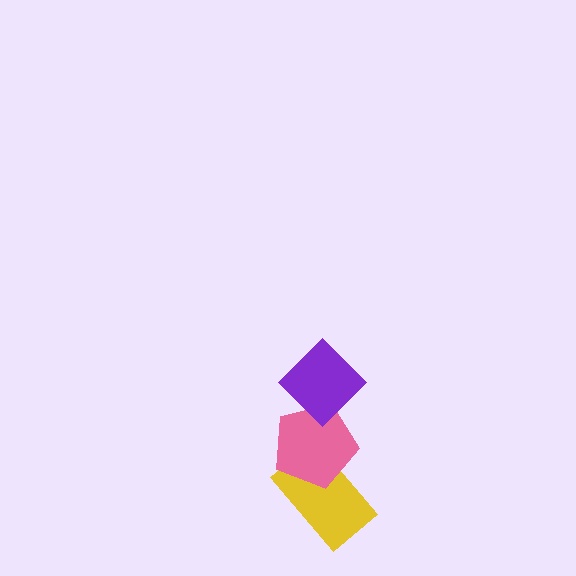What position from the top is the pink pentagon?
The pink pentagon is 2nd from the top.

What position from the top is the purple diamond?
The purple diamond is 1st from the top.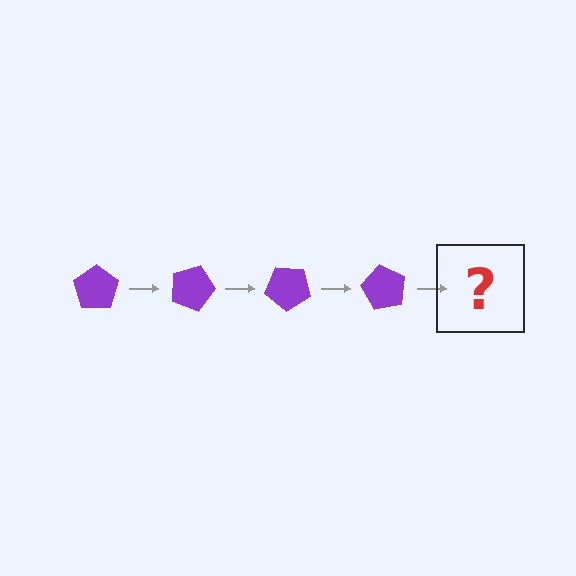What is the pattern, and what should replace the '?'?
The pattern is that the pentagon rotates 20 degrees each step. The '?' should be a purple pentagon rotated 80 degrees.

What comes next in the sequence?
The next element should be a purple pentagon rotated 80 degrees.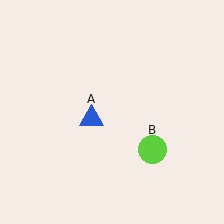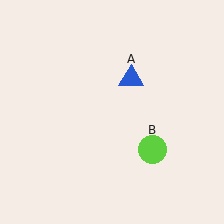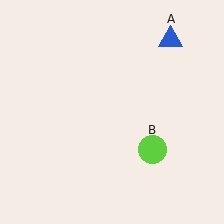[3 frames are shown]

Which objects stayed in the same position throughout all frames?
Lime circle (object B) remained stationary.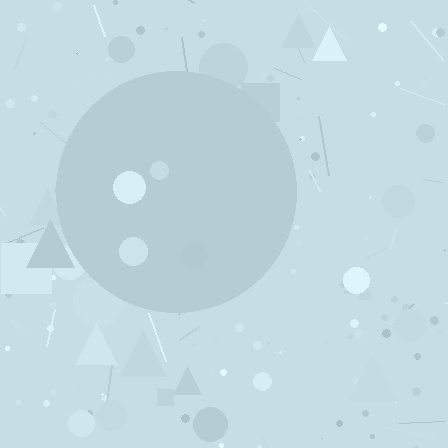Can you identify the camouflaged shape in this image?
The camouflaged shape is a circle.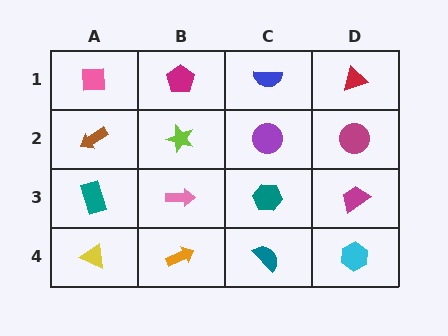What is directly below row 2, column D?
A magenta trapezoid.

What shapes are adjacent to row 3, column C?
A purple circle (row 2, column C), a teal semicircle (row 4, column C), a pink arrow (row 3, column B), a magenta trapezoid (row 3, column D).